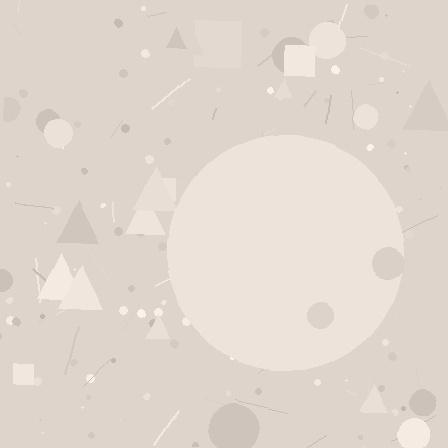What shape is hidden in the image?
A circle is hidden in the image.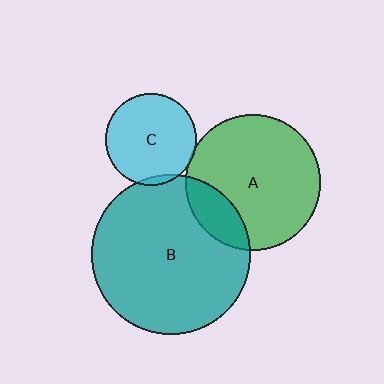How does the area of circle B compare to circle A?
Approximately 1.4 times.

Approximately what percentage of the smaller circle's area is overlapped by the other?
Approximately 20%.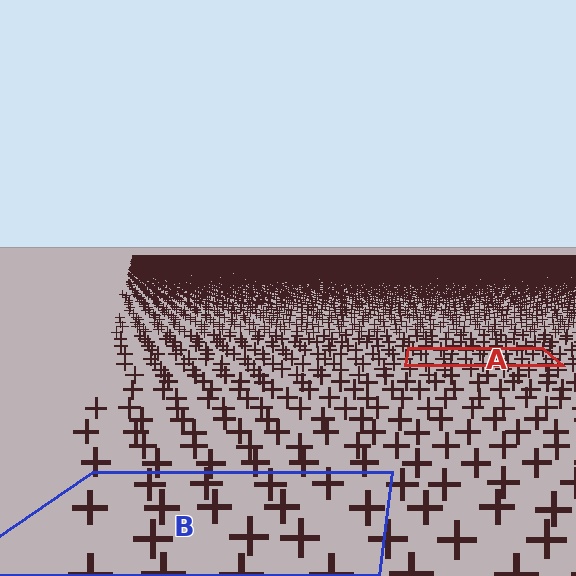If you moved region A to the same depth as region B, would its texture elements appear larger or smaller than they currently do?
They would appear larger. At a closer depth, the same texture elements are projected at a bigger on-screen size.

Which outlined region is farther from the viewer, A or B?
Region A is farther from the viewer — the texture elements inside it appear smaller and more densely packed.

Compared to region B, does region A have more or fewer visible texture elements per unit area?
Region A has more texture elements per unit area — they are packed more densely because it is farther away.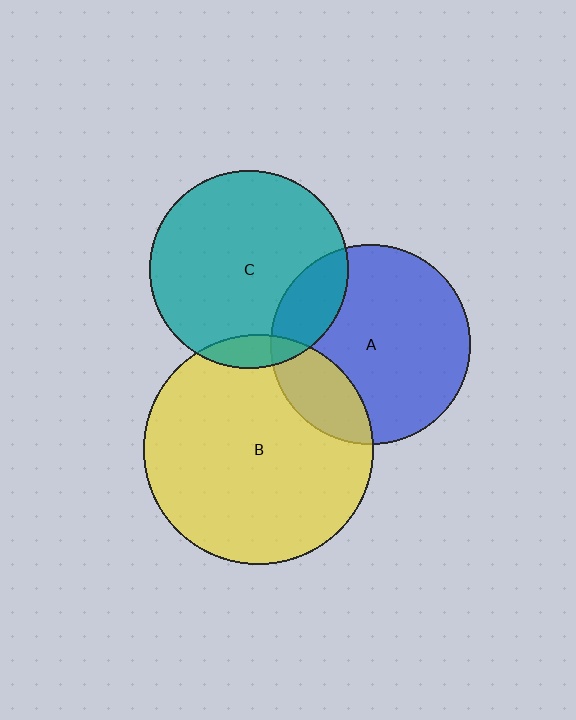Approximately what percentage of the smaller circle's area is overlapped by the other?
Approximately 10%.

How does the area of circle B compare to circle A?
Approximately 1.3 times.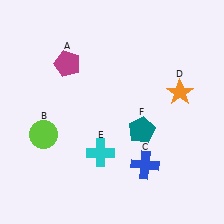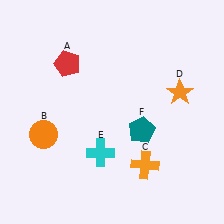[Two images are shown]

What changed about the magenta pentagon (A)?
In Image 1, A is magenta. In Image 2, it changed to red.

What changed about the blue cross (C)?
In Image 1, C is blue. In Image 2, it changed to orange.